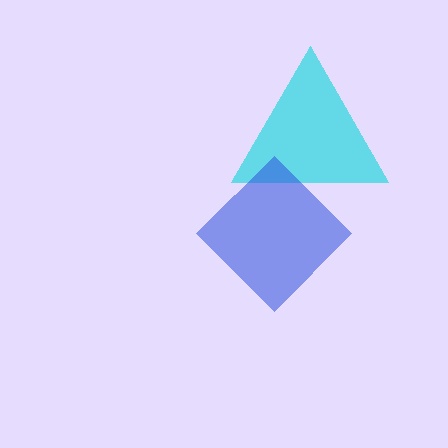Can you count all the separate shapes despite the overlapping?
Yes, there are 2 separate shapes.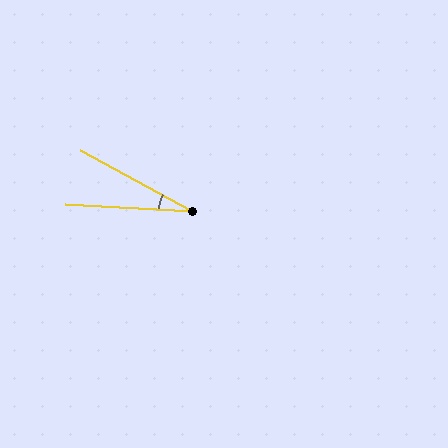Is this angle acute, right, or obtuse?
It is acute.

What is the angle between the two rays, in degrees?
Approximately 25 degrees.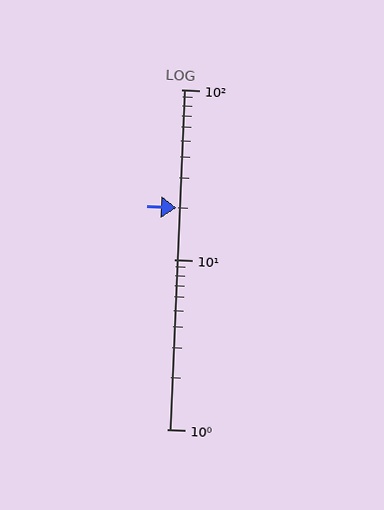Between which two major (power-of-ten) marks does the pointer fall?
The pointer is between 10 and 100.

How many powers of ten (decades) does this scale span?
The scale spans 2 decades, from 1 to 100.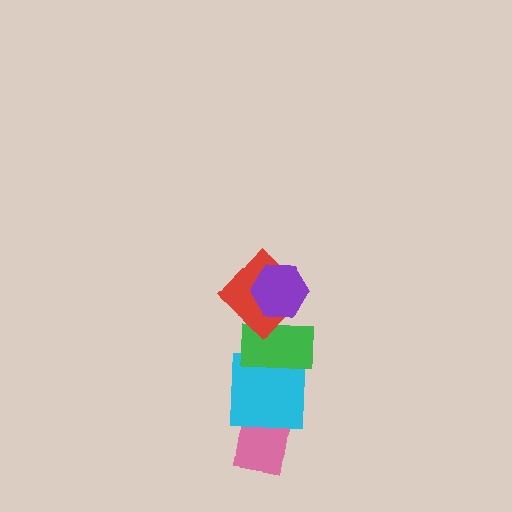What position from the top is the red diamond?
The red diamond is 2nd from the top.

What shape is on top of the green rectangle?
The red diamond is on top of the green rectangle.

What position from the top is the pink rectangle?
The pink rectangle is 5th from the top.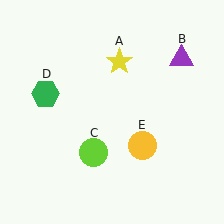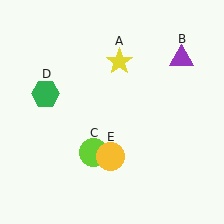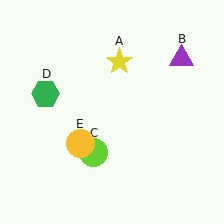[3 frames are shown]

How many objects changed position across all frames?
1 object changed position: yellow circle (object E).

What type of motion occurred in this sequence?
The yellow circle (object E) rotated clockwise around the center of the scene.